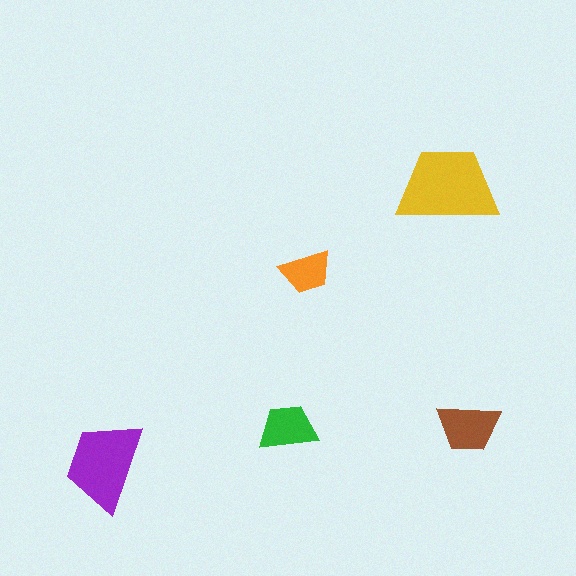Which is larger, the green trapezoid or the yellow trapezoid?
The yellow one.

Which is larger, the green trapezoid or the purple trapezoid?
The purple one.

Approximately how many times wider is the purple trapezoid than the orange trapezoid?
About 1.5 times wider.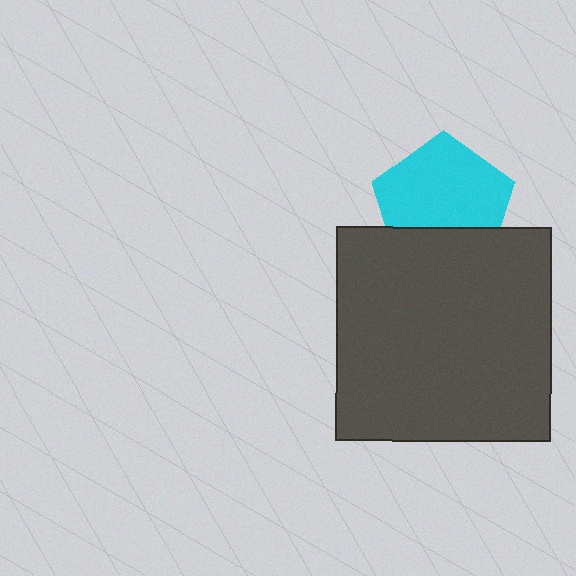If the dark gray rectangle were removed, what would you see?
You would see the complete cyan pentagon.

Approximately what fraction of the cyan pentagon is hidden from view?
Roughly 31% of the cyan pentagon is hidden behind the dark gray rectangle.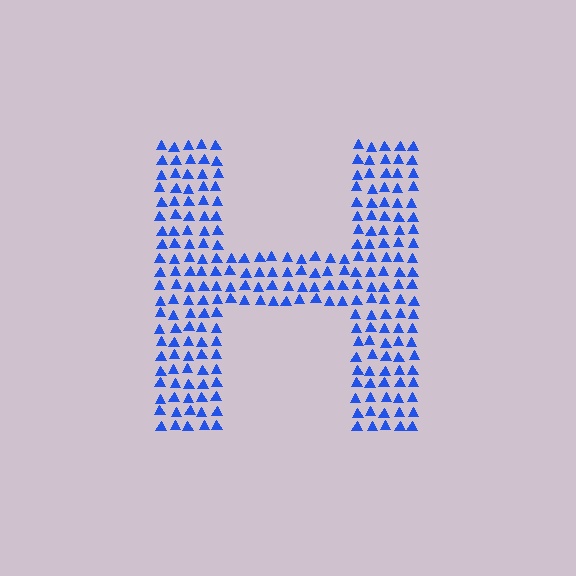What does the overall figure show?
The overall figure shows the letter H.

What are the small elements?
The small elements are triangles.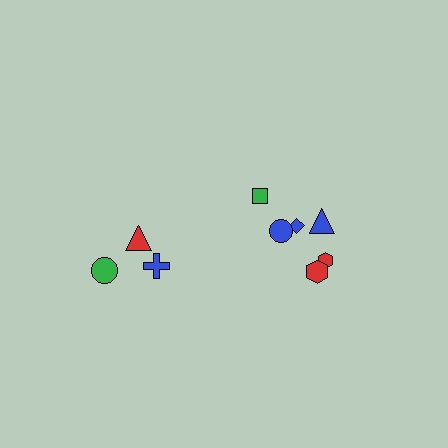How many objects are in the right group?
There are 6 objects.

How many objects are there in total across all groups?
There are 9 objects.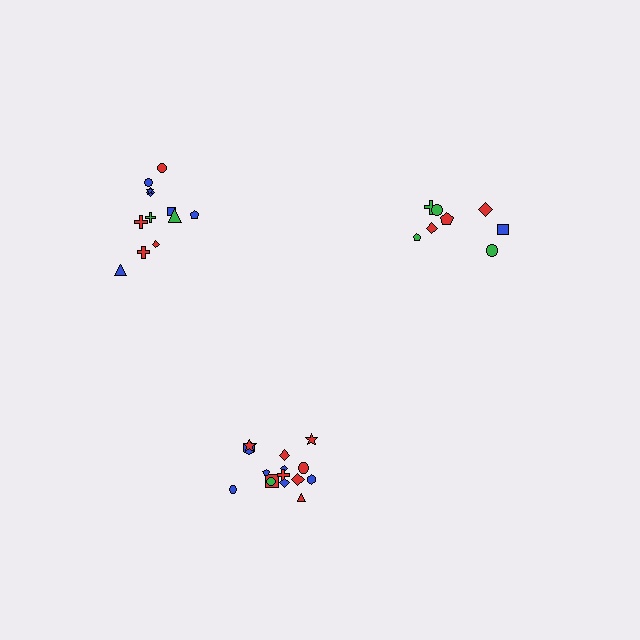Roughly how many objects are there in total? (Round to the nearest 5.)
Roughly 35 objects in total.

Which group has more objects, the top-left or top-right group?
The top-left group.